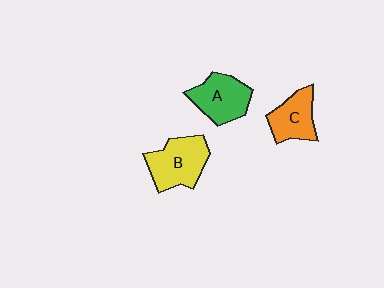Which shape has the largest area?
Shape B (yellow).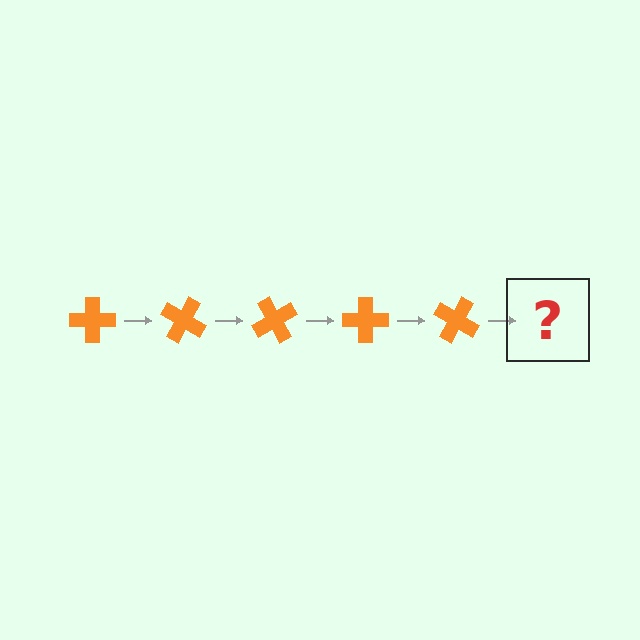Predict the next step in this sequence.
The next step is an orange cross rotated 150 degrees.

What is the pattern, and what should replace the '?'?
The pattern is that the cross rotates 30 degrees each step. The '?' should be an orange cross rotated 150 degrees.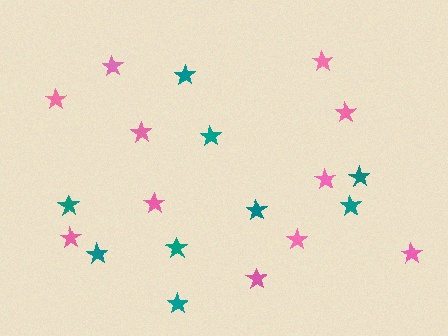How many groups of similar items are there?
There are 2 groups: one group of pink stars (11) and one group of teal stars (9).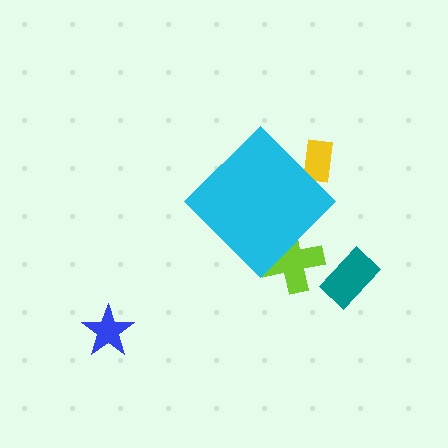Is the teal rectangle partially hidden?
No, the teal rectangle is fully visible.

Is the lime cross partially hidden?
Yes, the lime cross is partially hidden behind the cyan diamond.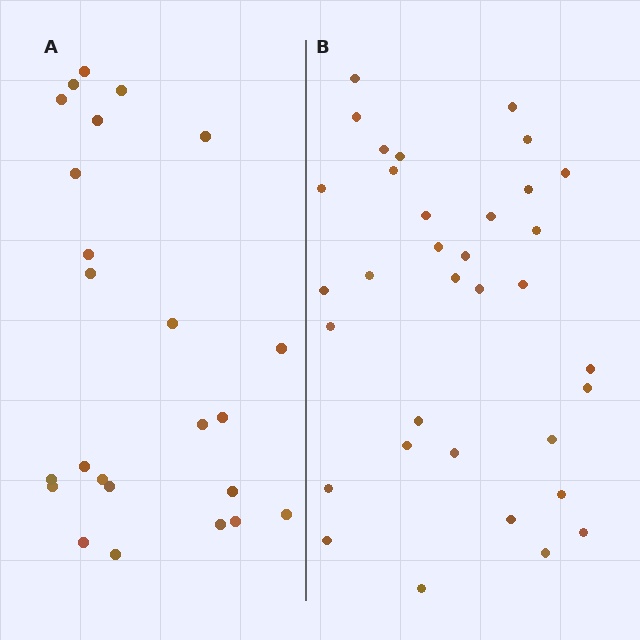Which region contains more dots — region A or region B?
Region B (the right region) has more dots.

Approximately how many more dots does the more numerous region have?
Region B has roughly 10 or so more dots than region A.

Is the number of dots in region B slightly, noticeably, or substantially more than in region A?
Region B has noticeably more, but not dramatically so. The ratio is roughly 1.4 to 1.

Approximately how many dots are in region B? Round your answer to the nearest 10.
About 30 dots. (The exact count is 34, which rounds to 30.)